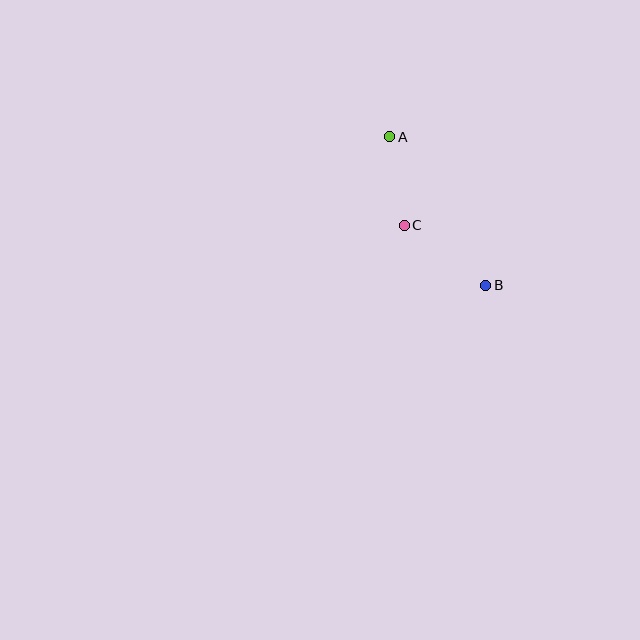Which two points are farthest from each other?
Points A and B are farthest from each other.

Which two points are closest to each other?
Points A and C are closest to each other.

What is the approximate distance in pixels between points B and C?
The distance between B and C is approximately 101 pixels.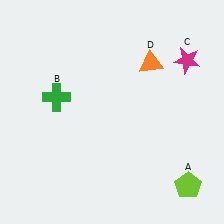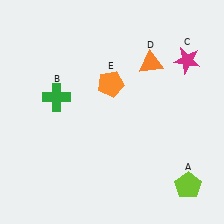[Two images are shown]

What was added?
An orange pentagon (E) was added in Image 2.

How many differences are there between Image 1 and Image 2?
There is 1 difference between the two images.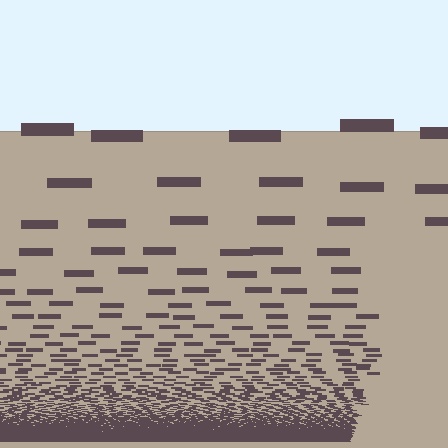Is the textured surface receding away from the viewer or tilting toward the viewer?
The surface appears to tilt toward the viewer. Texture elements get larger and sparser toward the top.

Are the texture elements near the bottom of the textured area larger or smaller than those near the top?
Smaller. The gradient is inverted — elements near the bottom are smaller and denser.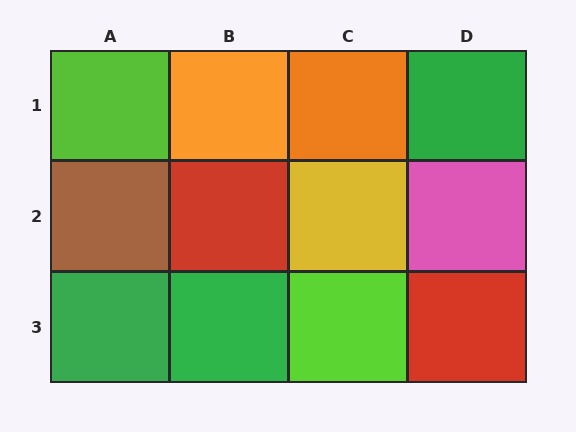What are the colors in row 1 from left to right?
Lime, orange, orange, green.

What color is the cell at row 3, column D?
Red.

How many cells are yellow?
1 cell is yellow.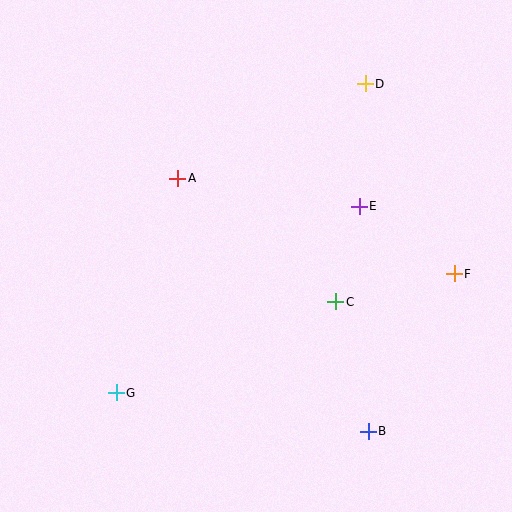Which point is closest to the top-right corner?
Point D is closest to the top-right corner.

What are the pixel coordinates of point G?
Point G is at (116, 393).